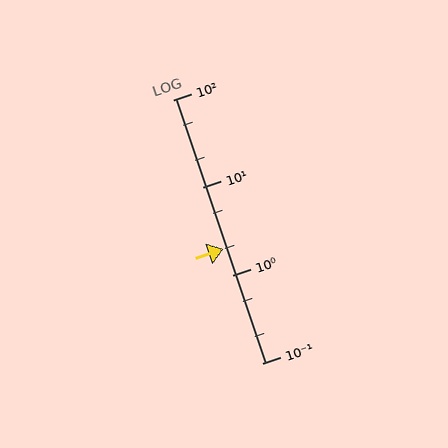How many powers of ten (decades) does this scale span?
The scale spans 3 decades, from 0.1 to 100.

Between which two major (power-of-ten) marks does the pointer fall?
The pointer is between 1 and 10.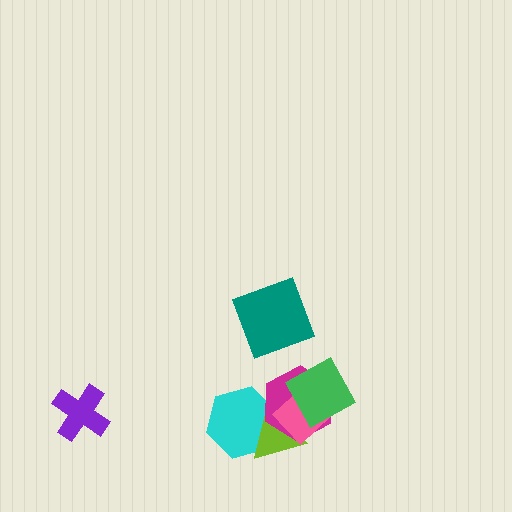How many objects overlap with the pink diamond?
3 objects overlap with the pink diamond.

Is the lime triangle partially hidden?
Yes, it is partially covered by another shape.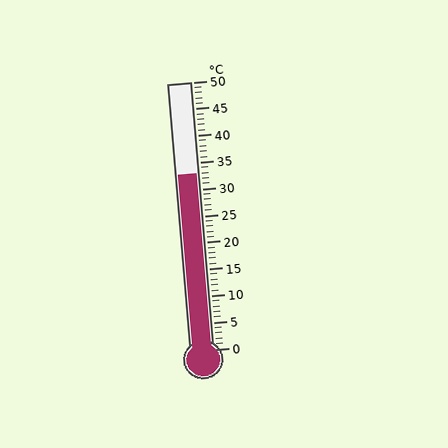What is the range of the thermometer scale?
The thermometer scale ranges from 0°C to 50°C.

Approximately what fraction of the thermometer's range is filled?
The thermometer is filled to approximately 65% of its range.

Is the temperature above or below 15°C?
The temperature is above 15°C.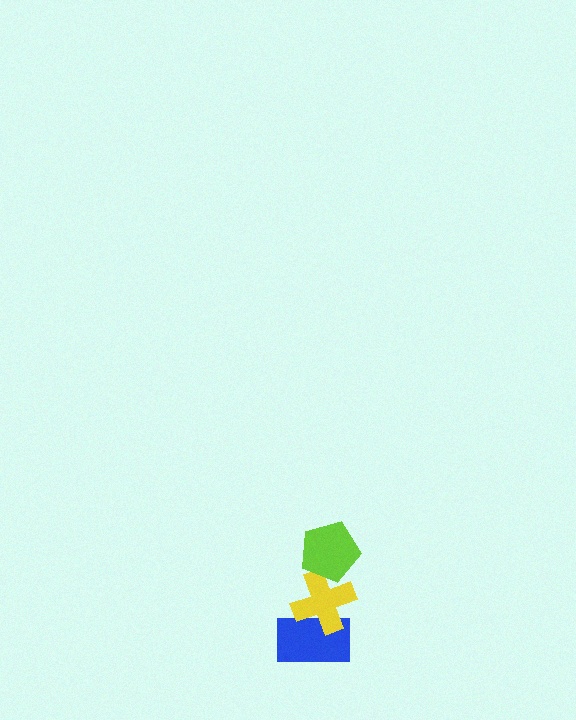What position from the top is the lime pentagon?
The lime pentagon is 1st from the top.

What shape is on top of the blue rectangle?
The yellow cross is on top of the blue rectangle.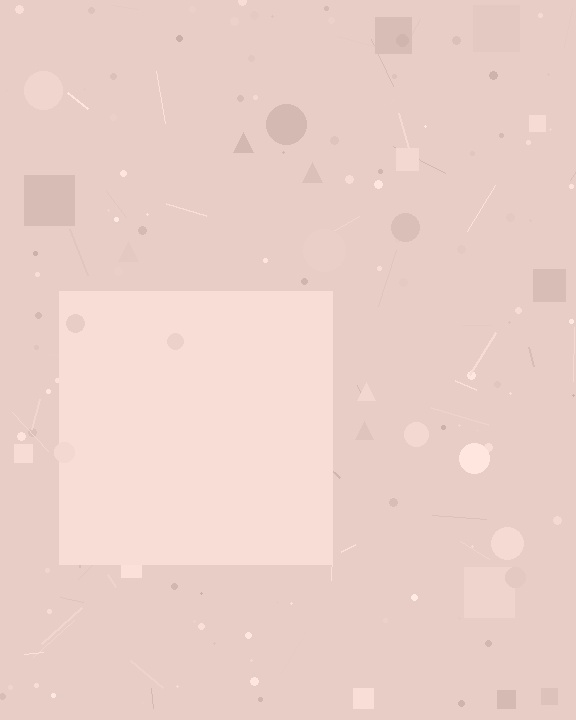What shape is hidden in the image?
A square is hidden in the image.